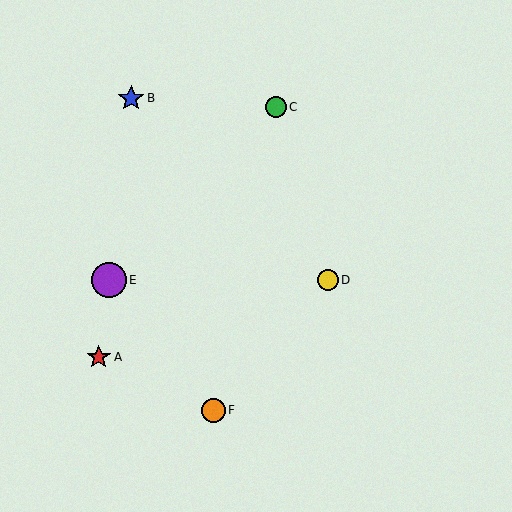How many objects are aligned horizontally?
2 objects (D, E) are aligned horizontally.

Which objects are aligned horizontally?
Objects D, E are aligned horizontally.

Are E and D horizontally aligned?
Yes, both are at y≈280.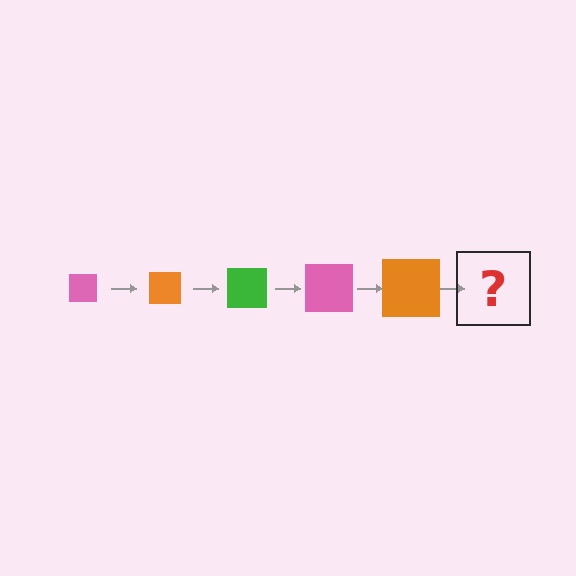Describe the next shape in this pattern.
It should be a green square, larger than the previous one.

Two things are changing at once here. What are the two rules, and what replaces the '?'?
The two rules are that the square grows larger each step and the color cycles through pink, orange, and green. The '?' should be a green square, larger than the previous one.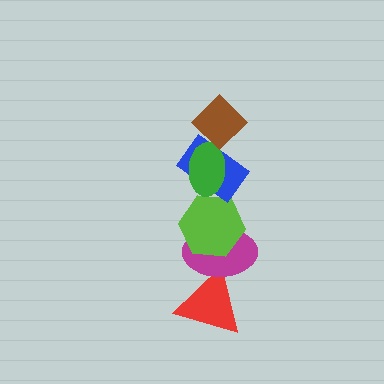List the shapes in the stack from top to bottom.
From top to bottom: the brown diamond, the green ellipse, the blue rectangle, the lime hexagon, the magenta ellipse, the red triangle.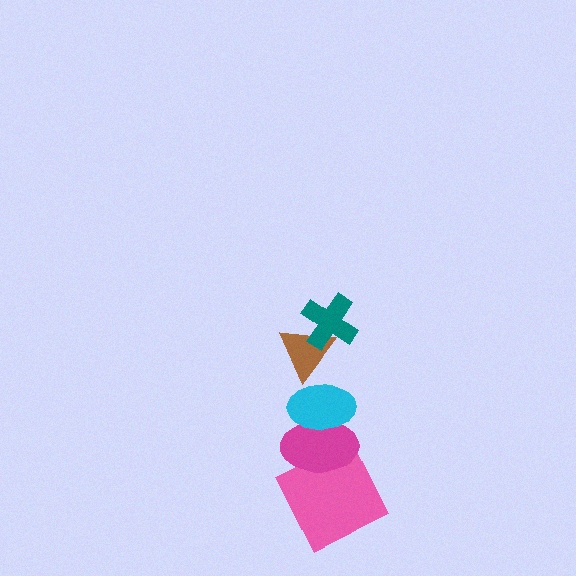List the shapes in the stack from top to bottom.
From top to bottom: the teal cross, the brown triangle, the cyan ellipse, the magenta ellipse, the pink square.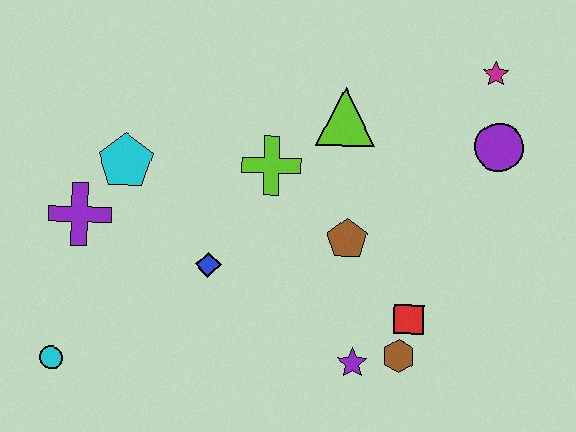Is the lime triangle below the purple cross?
No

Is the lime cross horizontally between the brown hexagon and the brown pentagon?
No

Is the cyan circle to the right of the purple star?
No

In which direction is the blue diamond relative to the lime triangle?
The blue diamond is below the lime triangle.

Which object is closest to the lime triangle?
The lime cross is closest to the lime triangle.